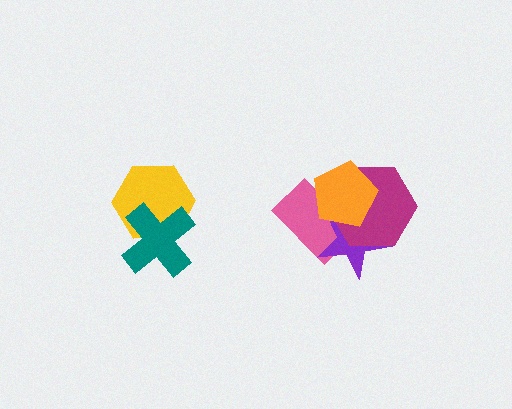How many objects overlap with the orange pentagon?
3 objects overlap with the orange pentagon.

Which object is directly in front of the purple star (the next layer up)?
The magenta hexagon is directly in front of the purple star.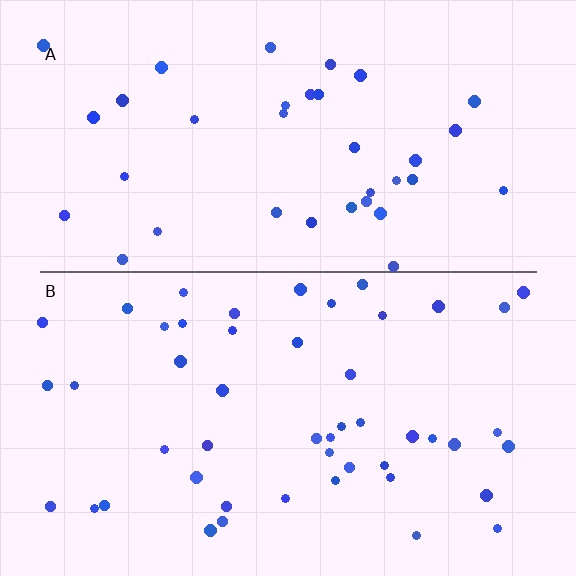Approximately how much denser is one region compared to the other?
Approximately 1.4× — region B over region A.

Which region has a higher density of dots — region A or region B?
B (the bottom).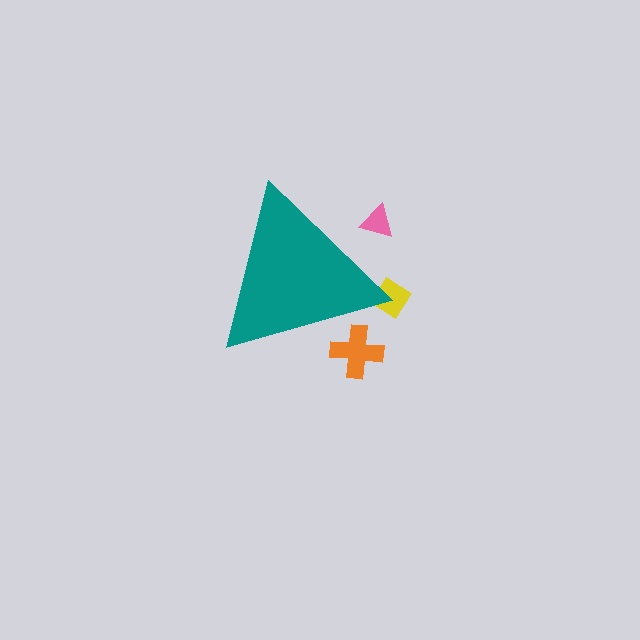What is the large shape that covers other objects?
A teal triangle.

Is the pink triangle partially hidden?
Yes, the pink triangle is partially hidden behind the teal triangle.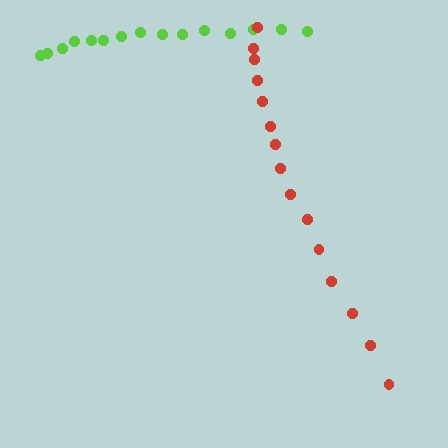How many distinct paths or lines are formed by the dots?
There are 2 distinct paths.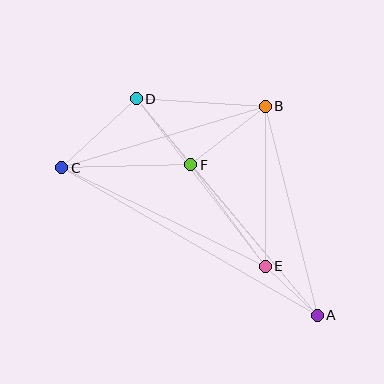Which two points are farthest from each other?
Points A and C are farthest from each other.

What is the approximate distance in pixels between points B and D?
The distance between B and D is approximately 129 pixels.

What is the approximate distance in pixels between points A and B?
The distance between A and B is approximately 215 pixels.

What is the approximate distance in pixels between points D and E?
The distance between D and E is approximately 211 pixels.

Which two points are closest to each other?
Points A and E are closest to each other.